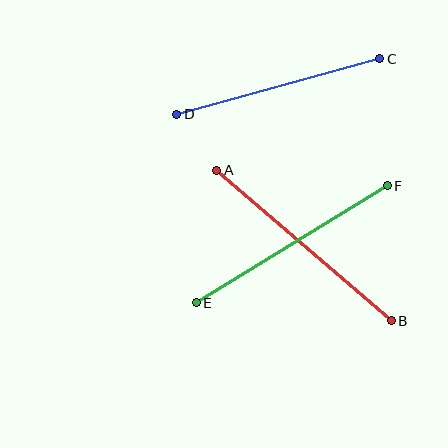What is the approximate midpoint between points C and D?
The midpoint is at approximately (278, 86) pixels.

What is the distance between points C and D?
The distance is approximately 210 pixels.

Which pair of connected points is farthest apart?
Points A and B are farthest apart.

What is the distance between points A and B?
The distance is approximately 230 pixels.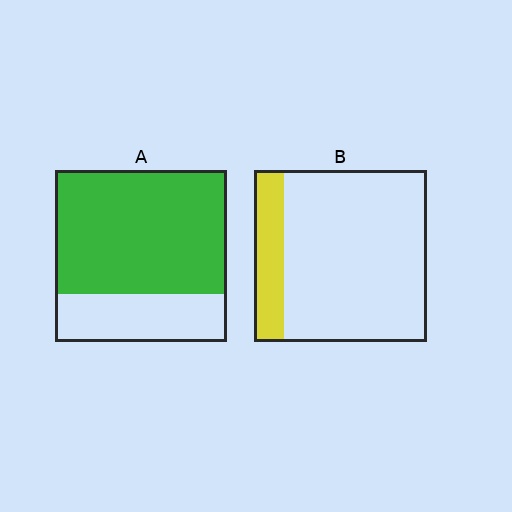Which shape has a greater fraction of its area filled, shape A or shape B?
Shape A.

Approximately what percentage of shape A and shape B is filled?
A is approximately 70% and B is approximately 15%.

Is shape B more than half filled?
No.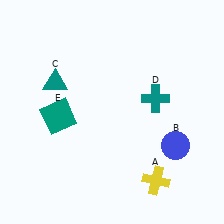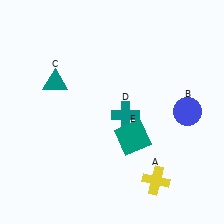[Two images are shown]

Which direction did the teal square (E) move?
The teal square (E) moved right.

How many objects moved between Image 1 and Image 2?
3 objects moved between the two images.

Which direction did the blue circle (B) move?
The blue circle (B) moved up.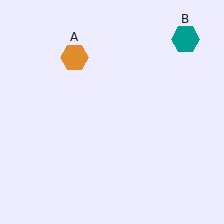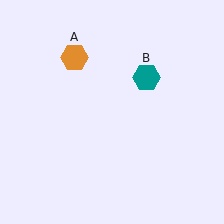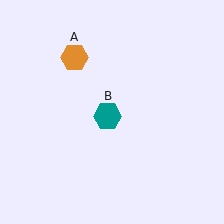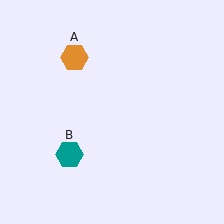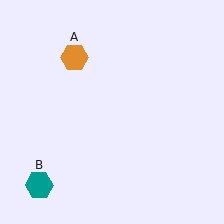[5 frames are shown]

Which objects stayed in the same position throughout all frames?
Orange hexagon (object A) remained stationary.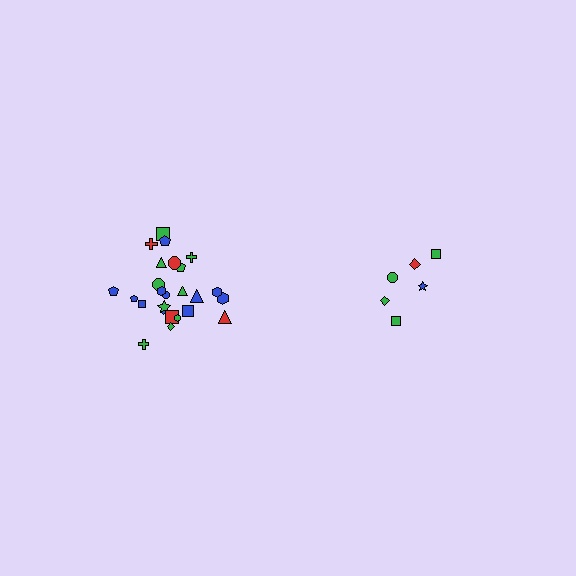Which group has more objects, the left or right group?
The left group.